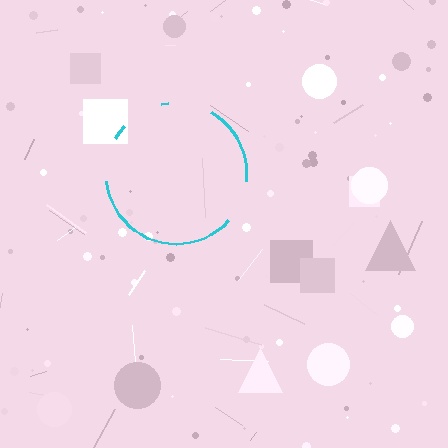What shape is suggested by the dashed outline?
The dashed outline suggests a circle.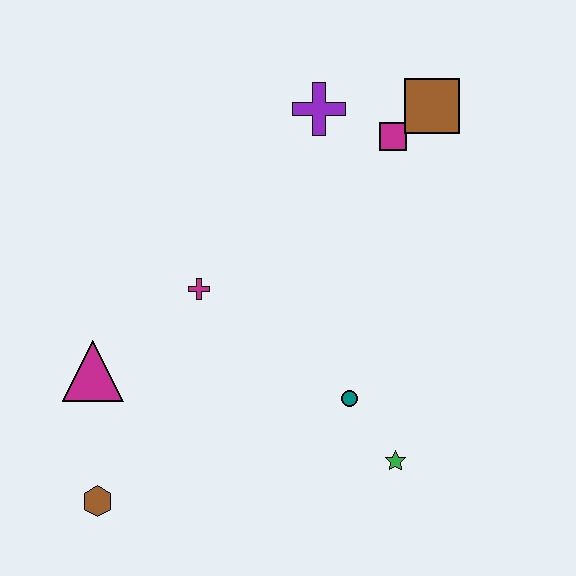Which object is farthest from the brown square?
The brown hexagon is farthest from the brown square.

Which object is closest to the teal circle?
The green star is closest to the teal circle.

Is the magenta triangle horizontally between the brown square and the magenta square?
No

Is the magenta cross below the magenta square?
Yes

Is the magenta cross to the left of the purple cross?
Yes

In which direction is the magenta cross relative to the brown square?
The magenta cross is to the left of the brown square.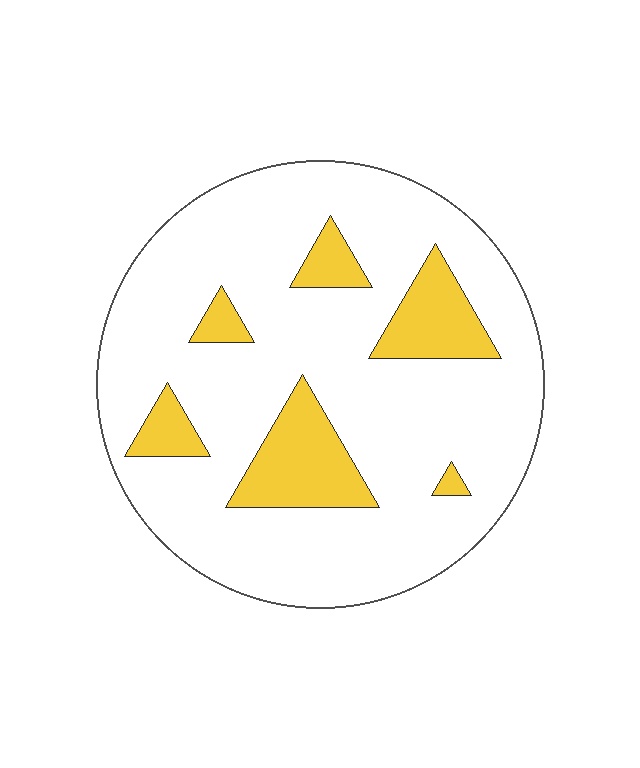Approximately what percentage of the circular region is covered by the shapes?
Approximately 15%.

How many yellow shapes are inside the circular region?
6.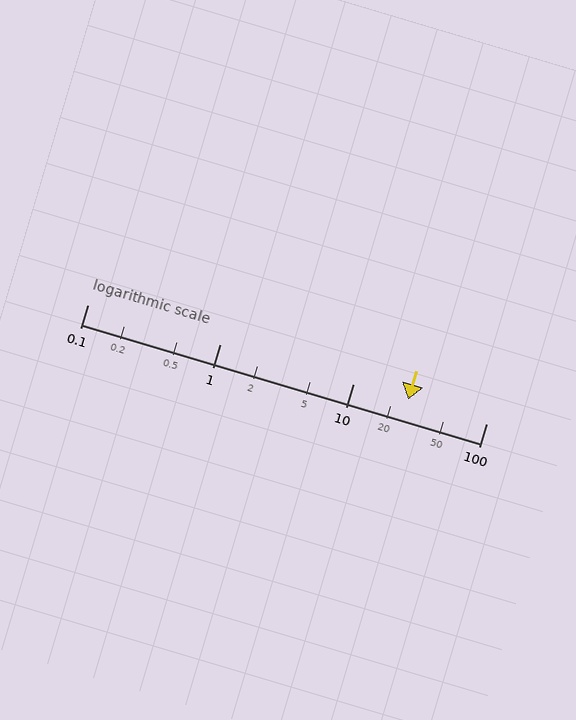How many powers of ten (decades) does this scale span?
The scale spans 3 decades, from 0.1 to 100.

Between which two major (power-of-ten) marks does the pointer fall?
The pointer is between 10 and 100.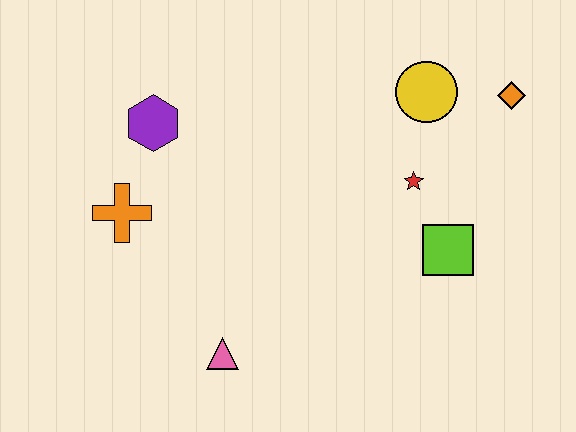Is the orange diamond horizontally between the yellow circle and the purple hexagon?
No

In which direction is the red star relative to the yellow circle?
The red star is below the yellow circle.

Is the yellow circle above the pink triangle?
Yes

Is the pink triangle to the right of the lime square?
No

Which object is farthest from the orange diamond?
The orange cross is farthest from the orange diamond.